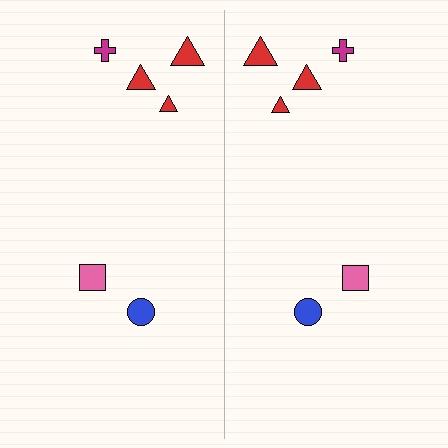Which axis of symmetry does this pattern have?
The pattern has a vertical axis of symmetry running through the center of the image.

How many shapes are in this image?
There are 12 shapes in this image.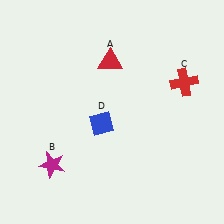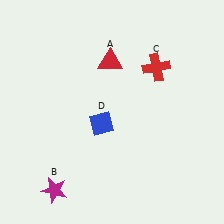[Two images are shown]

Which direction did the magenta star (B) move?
The magenta star (B) moved down.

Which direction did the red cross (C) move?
The red cross (C) moved left.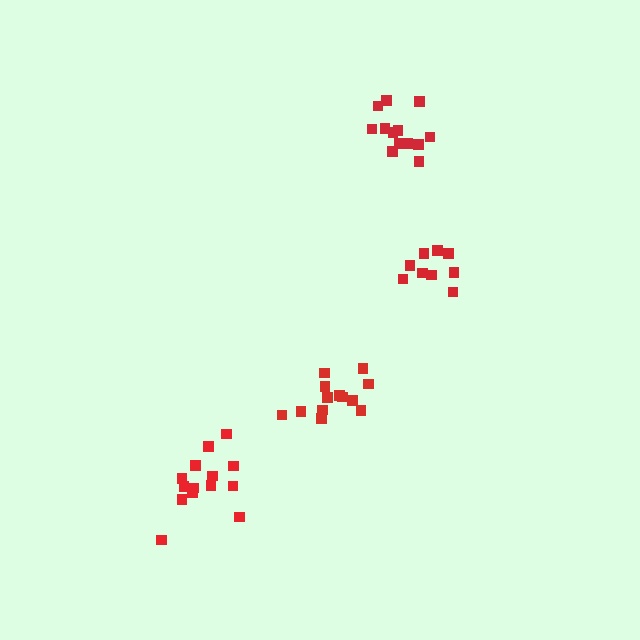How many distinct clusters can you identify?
There are 4 distinct clusters.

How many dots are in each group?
Group 1: 9 dots, Group 2: 14 dots, Group 3: 13 dots, Group 4: 13 dots (49 total).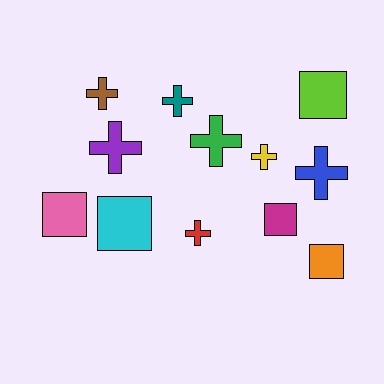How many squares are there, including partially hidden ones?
There are 5 squares.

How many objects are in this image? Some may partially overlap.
There are 12 objects.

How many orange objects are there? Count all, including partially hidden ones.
There is 1 orange object.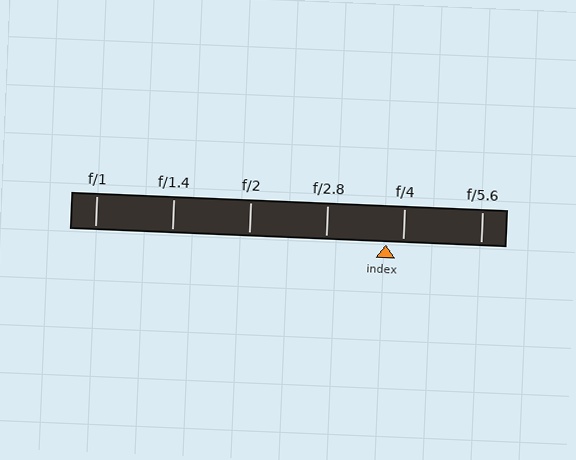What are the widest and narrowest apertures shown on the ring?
The widest aperture shown is f/1 and the narrowest is f/5.6.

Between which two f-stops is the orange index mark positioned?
The index mark is between f/2.8 and f/4.